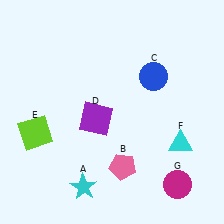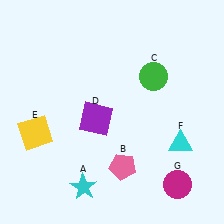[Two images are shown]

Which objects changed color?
C changed from blue to green. E changed from lime to yellow.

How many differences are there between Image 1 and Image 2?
There are 2 differences between the two images.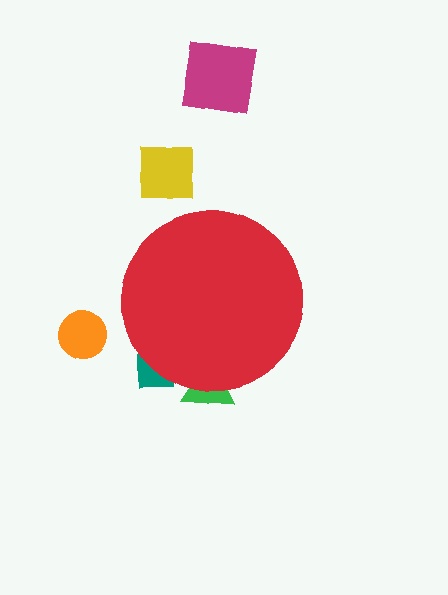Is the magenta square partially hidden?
No, the magenta square is fully visible.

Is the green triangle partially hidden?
Yes, the green triangle is partially hidden behind the red circle.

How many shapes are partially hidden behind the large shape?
2 shapes are partially hidden.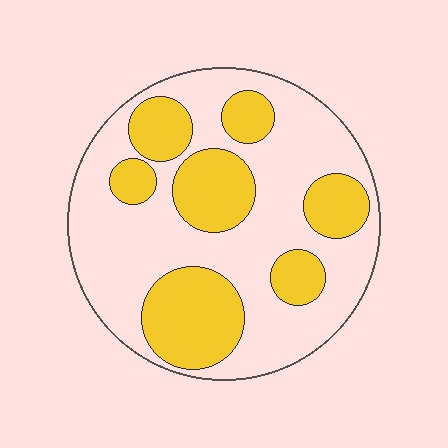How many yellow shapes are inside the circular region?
7.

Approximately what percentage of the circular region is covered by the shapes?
Approximately 35%.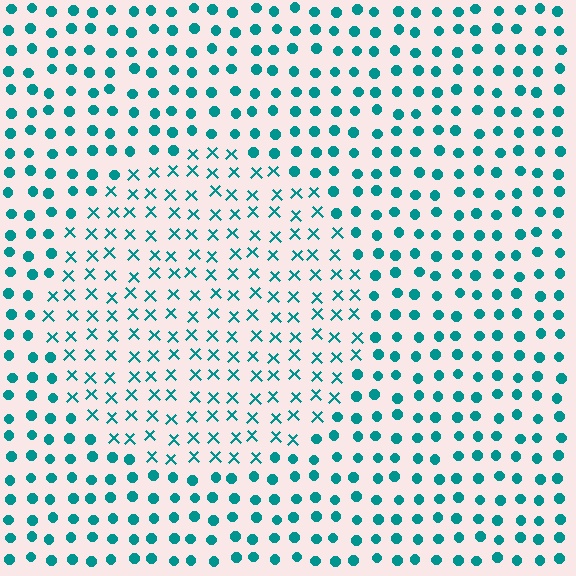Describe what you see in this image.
The image is filled with small teal elements arranged in a uniform grid. A circle-shaped region contains X marks, while the surrounding area contains circles. The boundary is defined purely by the change in element shape.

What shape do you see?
I see a circle.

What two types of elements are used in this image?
The image uses X marks inside the circle region and circles outside it.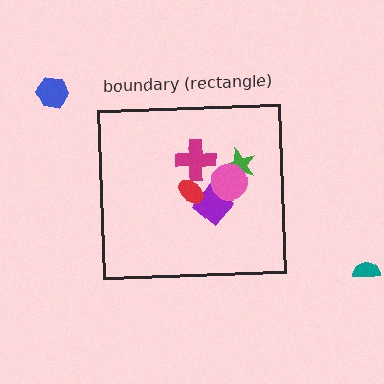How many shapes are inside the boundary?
5 inside, 2 outside.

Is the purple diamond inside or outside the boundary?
Inside.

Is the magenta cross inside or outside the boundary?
Inside.